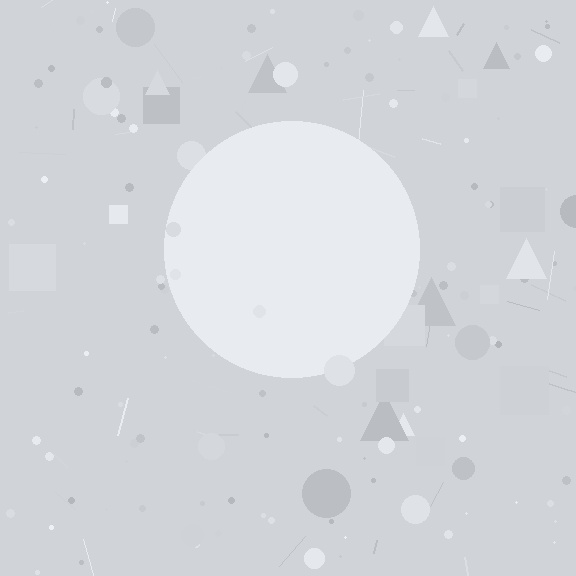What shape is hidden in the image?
A circle is hidden in the image.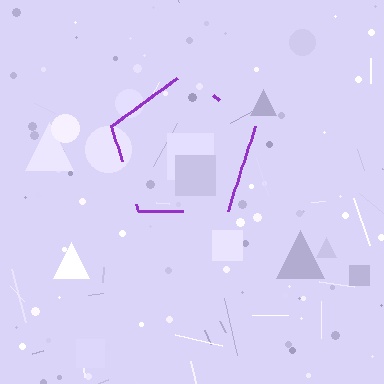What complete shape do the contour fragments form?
The contour fragments form a pentagon.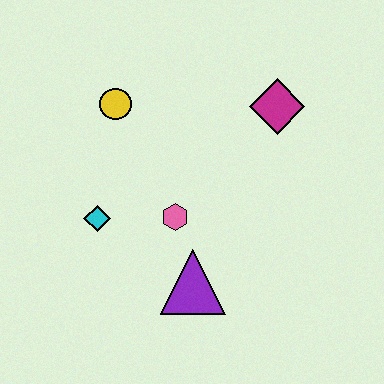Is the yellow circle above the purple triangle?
Yes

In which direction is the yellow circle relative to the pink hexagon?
The yellow circle is above the pink hexagon.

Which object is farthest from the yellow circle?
The purple triangle is farthest from the yellow circle.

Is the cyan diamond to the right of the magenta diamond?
No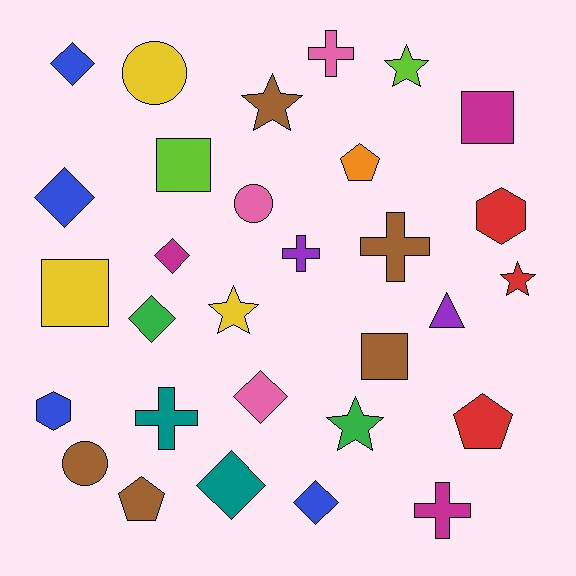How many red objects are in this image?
There are 3 red objects.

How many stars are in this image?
There are 5 stars.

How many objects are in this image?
There are 30 objects.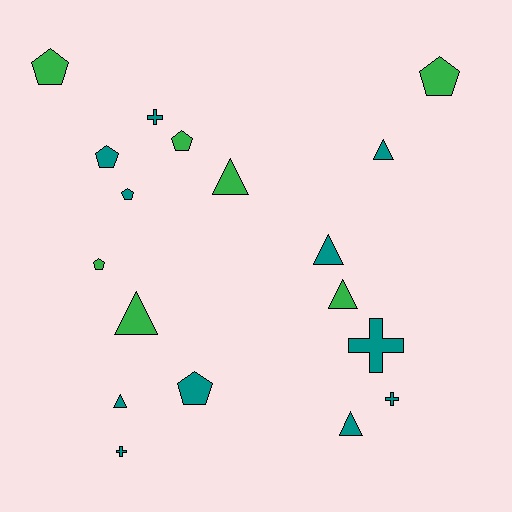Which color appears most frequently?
Teal, with 11 objects.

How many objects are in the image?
There are 18 objects.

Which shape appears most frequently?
Triangle, with 7 objects.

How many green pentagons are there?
There are 4 green pentagons.